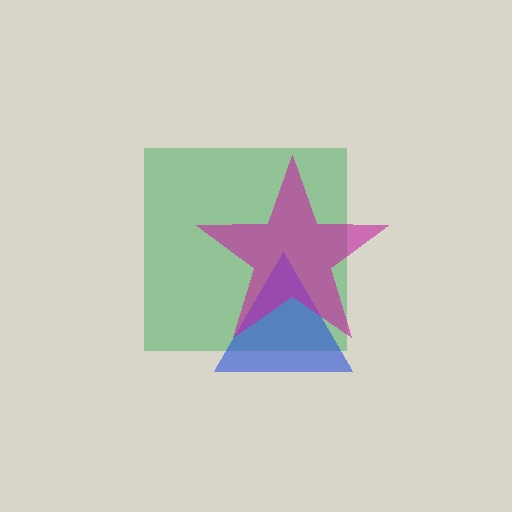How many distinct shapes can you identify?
There are 3 distinct shapes: a green square, a blue triangle, a magenta star.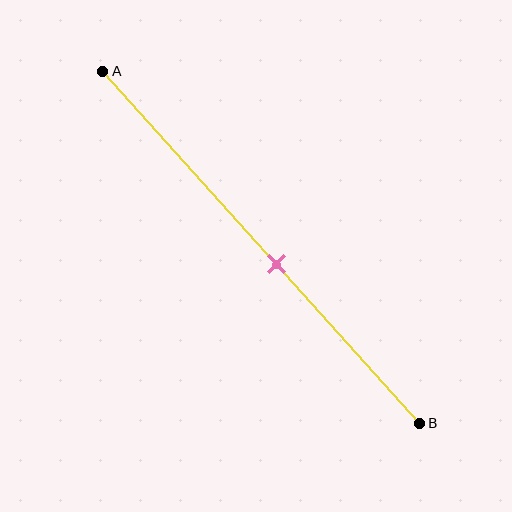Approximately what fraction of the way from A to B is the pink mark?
The pink mark is approximately 55% of the way from A to B.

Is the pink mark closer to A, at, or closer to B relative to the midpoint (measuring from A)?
The pink mark is closer to point B than the midpoint of segment AB.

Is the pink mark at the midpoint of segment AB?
No, the mark is at about 55% from A, not at the 50% midpoint.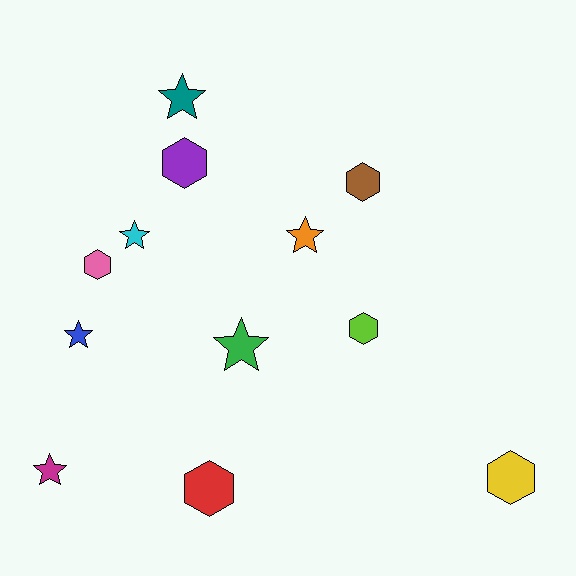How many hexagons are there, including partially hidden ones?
There are 6 hexagons.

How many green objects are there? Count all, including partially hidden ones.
There is 1 green object.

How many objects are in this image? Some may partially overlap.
There are 12 objects.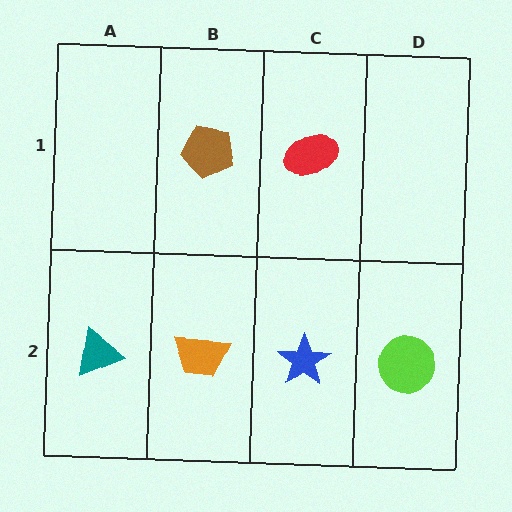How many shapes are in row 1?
2 shapes.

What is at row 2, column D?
A lime circle.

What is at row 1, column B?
A brown pentagon.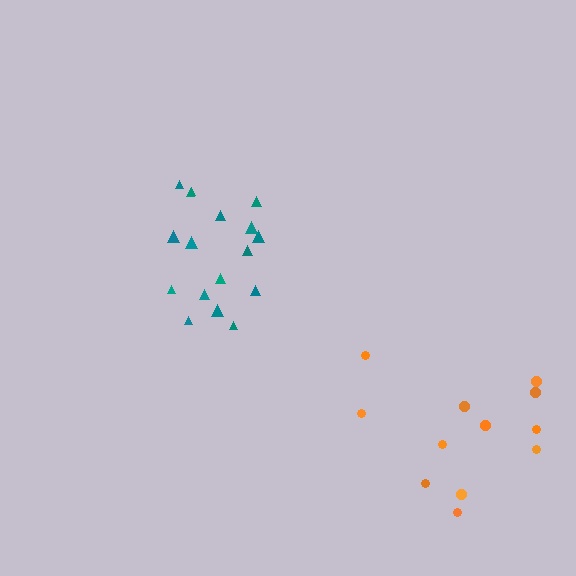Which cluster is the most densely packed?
Teal.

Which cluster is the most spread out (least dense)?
Orange.